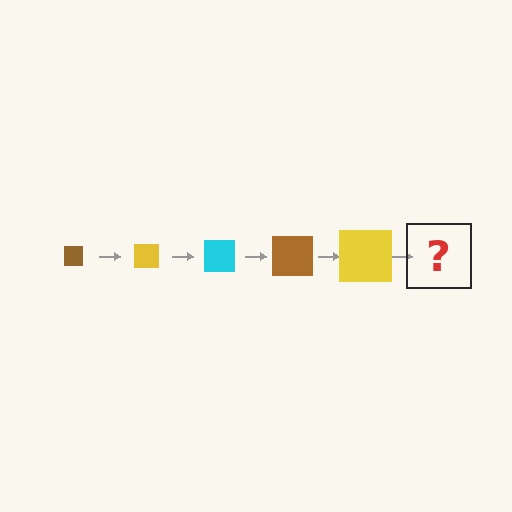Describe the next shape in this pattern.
It should be a cyan square, larger than the previous one.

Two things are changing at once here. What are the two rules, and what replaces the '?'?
The two rules are that the square grows larger each step and the color cycles through brown, yellow, and cyan. The '?' should be a cyan square, larger than the previous one.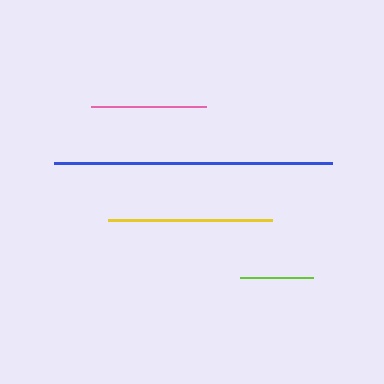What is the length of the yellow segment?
The yellow segment is approximately 164 pixels long.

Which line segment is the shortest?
The lime line is the shortest at approximately 73 pixels.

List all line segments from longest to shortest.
From longest to shortest: blue, yellow, pink, lime.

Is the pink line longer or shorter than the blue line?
The blue line is longer than the pink line.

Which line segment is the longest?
The blue line is the longest at approximately 278 pixels.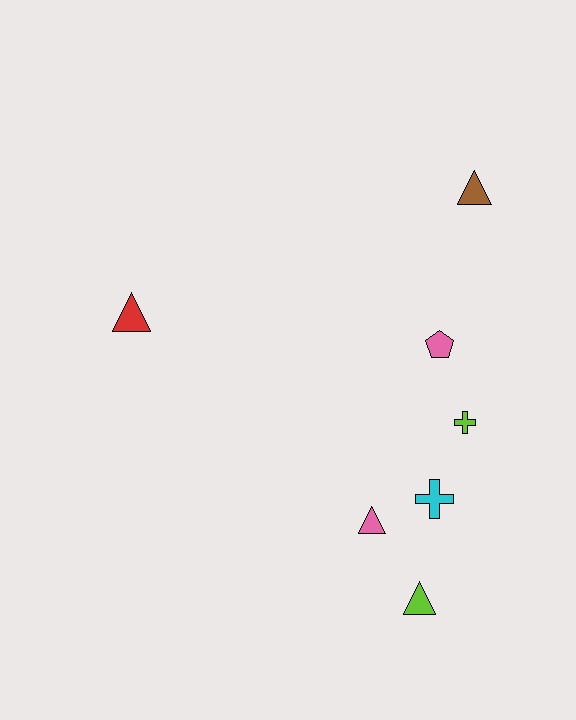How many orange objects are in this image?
There are no orange objects.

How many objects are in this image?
There are 7 objects.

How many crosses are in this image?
There are 2 crosses.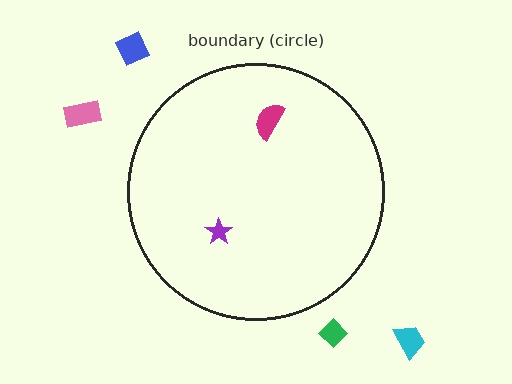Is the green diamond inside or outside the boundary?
Outside.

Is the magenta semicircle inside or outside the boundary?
Inside.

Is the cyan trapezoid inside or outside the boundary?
Outside.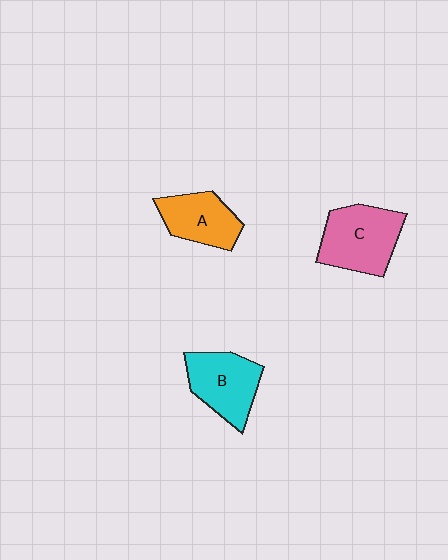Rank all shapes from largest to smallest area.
From largest to smallest: C (pink), B (cyan), A (orange).